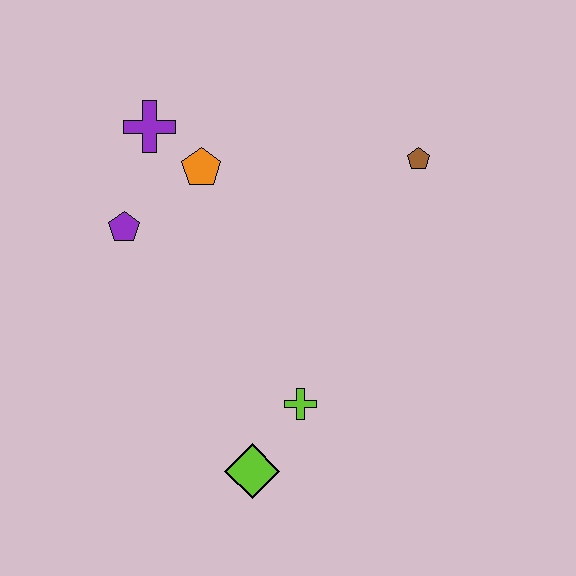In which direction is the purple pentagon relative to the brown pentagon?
The purple pentagon is to the left of the brown pentagon.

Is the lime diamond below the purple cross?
Yes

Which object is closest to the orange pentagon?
The purple cross is closest to the orange pentagon.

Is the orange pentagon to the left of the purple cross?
No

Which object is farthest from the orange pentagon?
The lime diamond is farthest from the orange pentagon.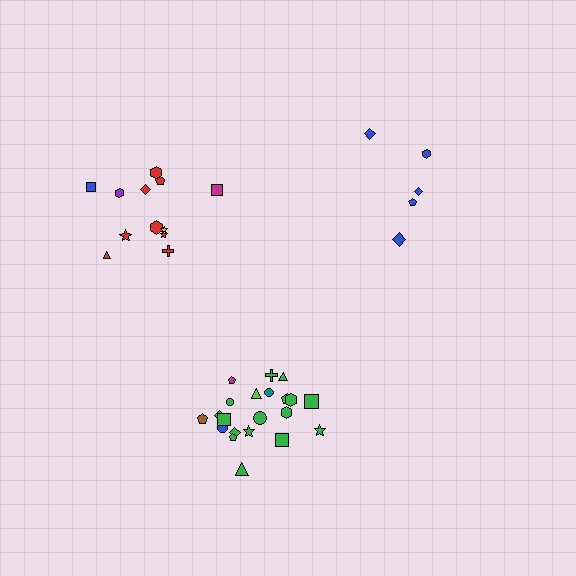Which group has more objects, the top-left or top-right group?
The top-left group.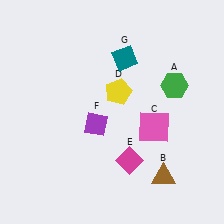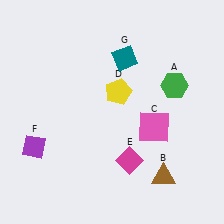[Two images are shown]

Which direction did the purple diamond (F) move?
The purple diamond (F) moved left.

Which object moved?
The purple diamond (F) moved left.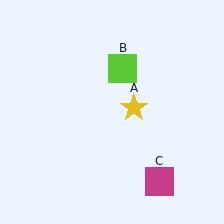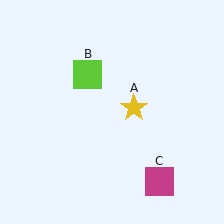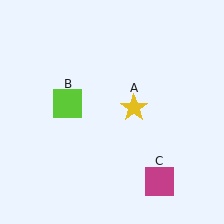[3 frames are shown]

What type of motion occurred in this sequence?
The lime square (object B) rotated counterclockwise around the center of the scene.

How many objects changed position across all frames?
1 object changed position: lime square (object B).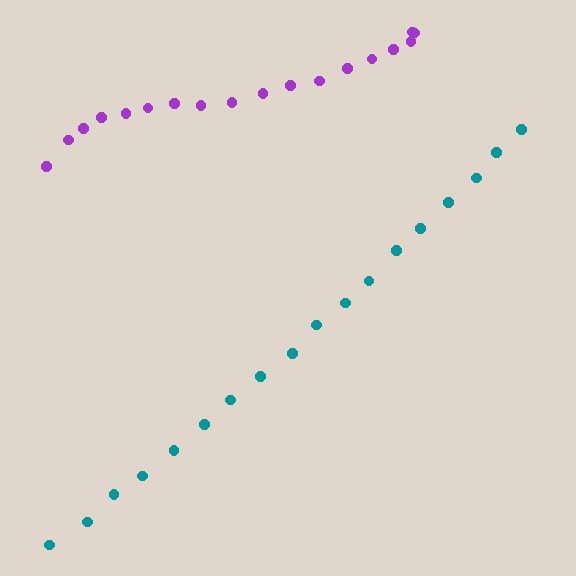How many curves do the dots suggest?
There are 2 distinct paths.